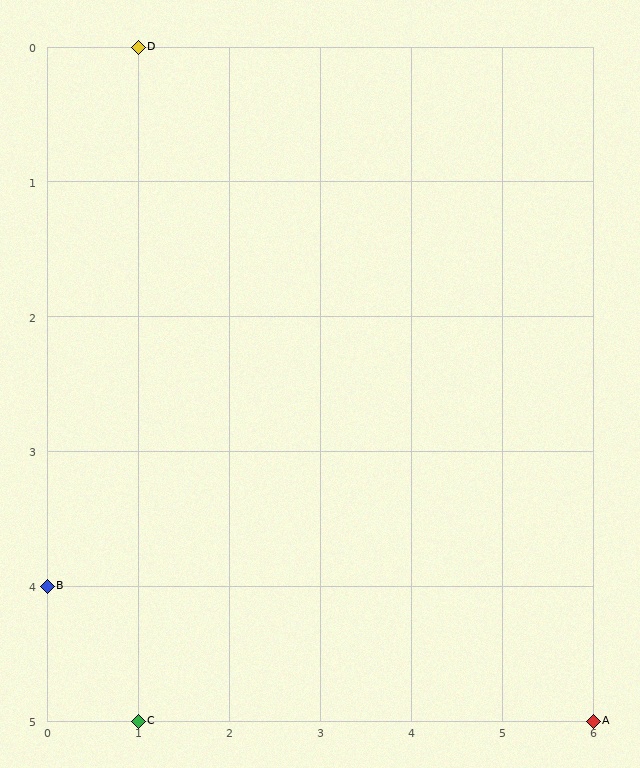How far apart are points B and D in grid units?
Points B and D are 1 column and 4 rows apart (about 4.1 grid units diagonally).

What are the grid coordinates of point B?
Point B is at grid coordinates (0, 4).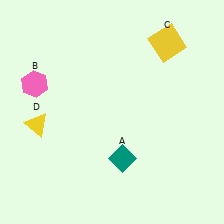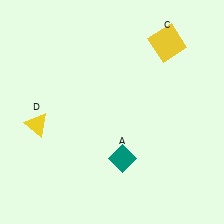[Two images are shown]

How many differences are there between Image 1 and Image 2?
There is 1 difference between the two images.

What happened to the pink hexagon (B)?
The pink hexagon (B) was removed in Image 2. It was in the top-left area of Image 1.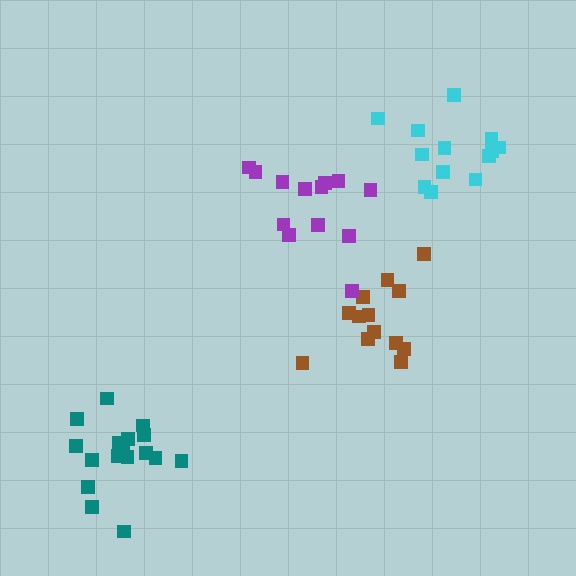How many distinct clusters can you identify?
There are 4 distinct clusters.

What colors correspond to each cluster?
The clusters are colored: brown, purple, cyan, teal.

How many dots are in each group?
Group 1: 13 dots, Group 2: 13 dots, Group 3: 13 dots, Group 4: 17 dots (56 total).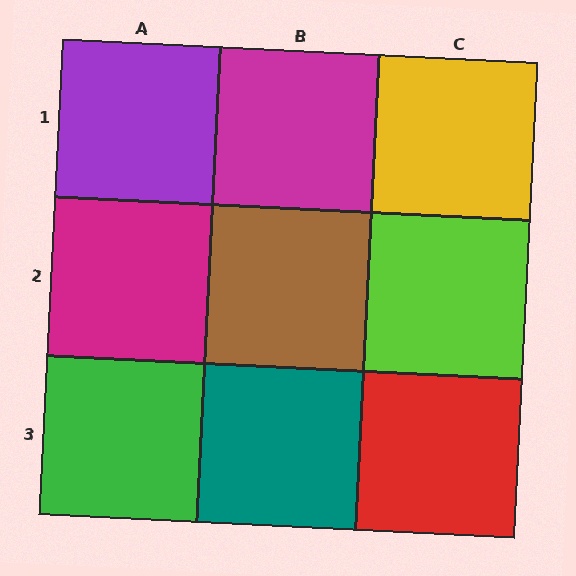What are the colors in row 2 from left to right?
Magenta, brown, lime.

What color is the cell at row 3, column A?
Green.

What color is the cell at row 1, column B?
Magenta.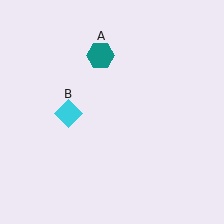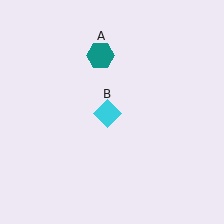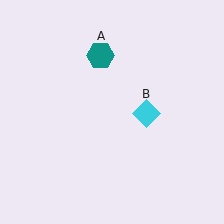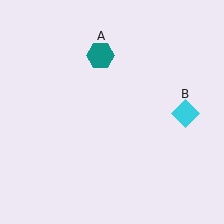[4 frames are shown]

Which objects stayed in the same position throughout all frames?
Teal hexagon (object A) remained stationary.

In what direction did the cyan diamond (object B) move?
The cyan diamond (object B) moved right.